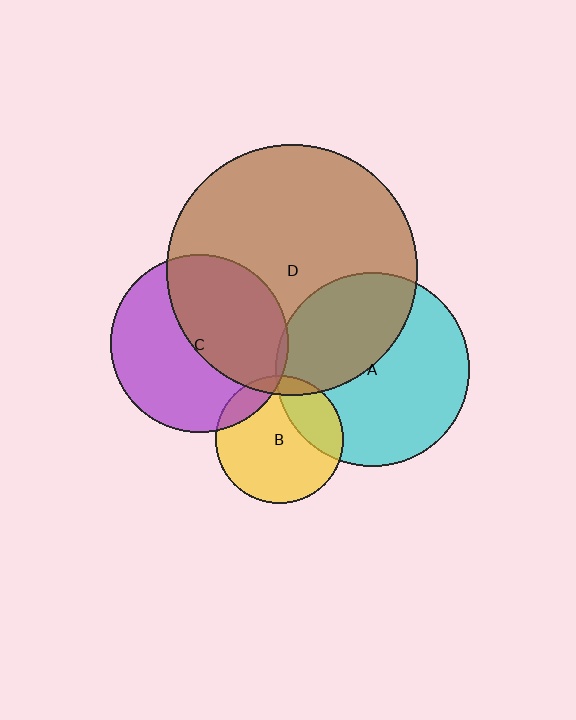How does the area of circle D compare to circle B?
Approximately 3.8 times.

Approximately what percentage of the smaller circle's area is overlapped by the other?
Approximately 45%.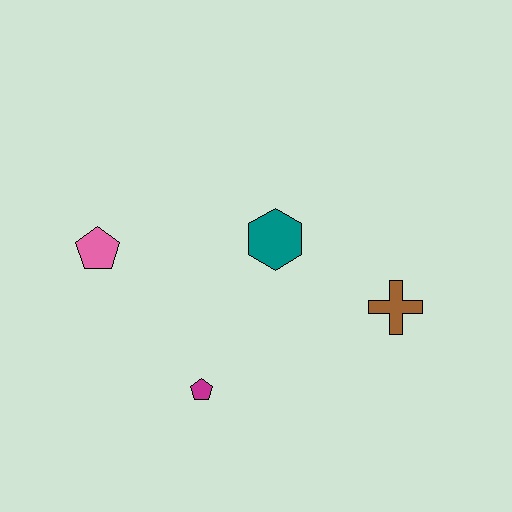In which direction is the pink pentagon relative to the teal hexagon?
The pink pentagon is to the left of the teal hexagon.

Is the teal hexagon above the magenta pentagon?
Yes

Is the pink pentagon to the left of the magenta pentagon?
Yes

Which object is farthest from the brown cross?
The pink pentagon is farthest from the brown cross.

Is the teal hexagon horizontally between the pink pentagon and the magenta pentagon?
No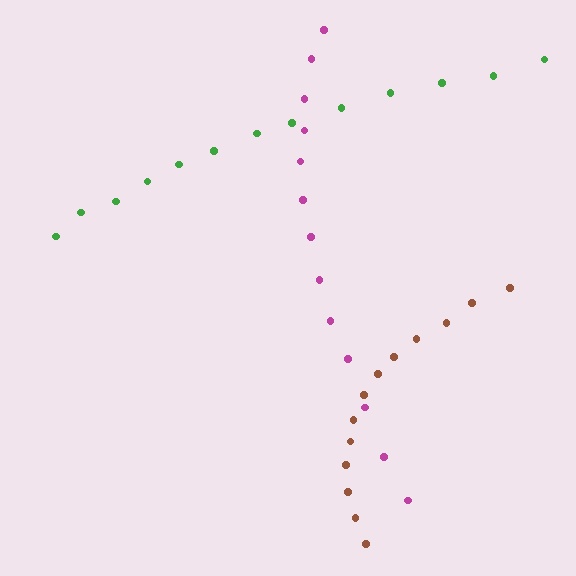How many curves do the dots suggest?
There are 3 distinct paths.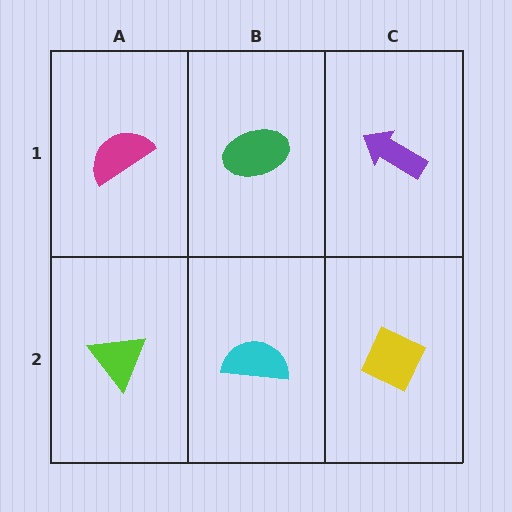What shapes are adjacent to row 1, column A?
A lime triangle (row 2, column A), a green ellipse (row 1, column B).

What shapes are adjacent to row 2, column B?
A green ellipse (row 1, column B), a lime triangle (row 2, column A), a yellow diamond (row 2, column C).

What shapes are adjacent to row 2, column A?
A magenta semicircle (row 1, column A), a cyan semicircle (row 2, column B).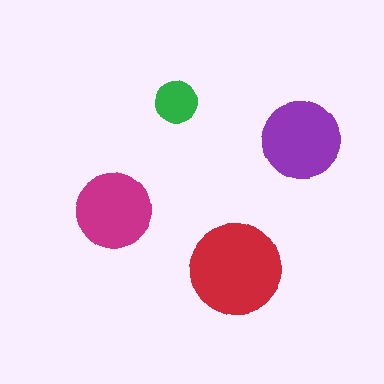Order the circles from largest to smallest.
the red one, the purple one, the magenta one, the green one.